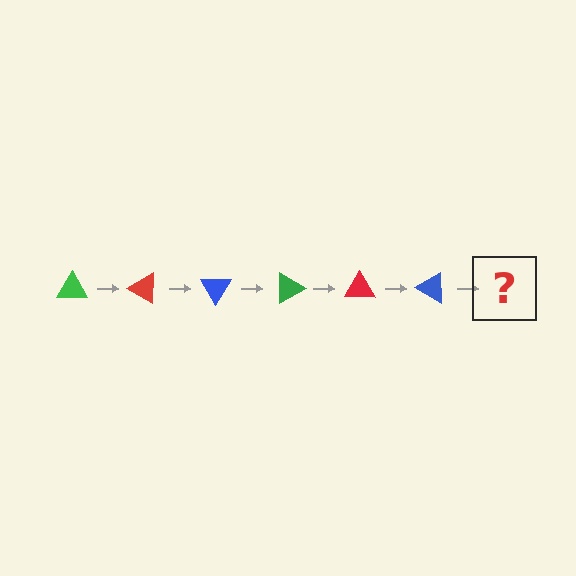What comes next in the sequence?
The next element should be a green triangle, rotated 180 degrees from the start.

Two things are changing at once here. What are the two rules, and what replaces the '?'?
The two rules are that it rotates 30 degrees each step and the color cycles through green, red, and blue. The '?' should be a green triangle, rotated 180 degrees from the start.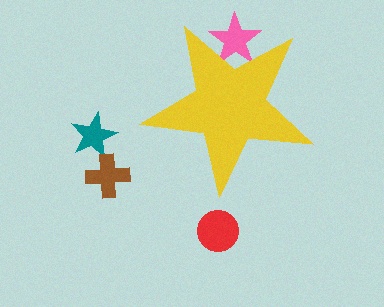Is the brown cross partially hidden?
No, the brown cross is fully visible.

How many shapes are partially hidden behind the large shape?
1 shape is partially hidden.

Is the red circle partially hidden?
No, the red circle is fully visible.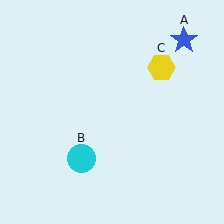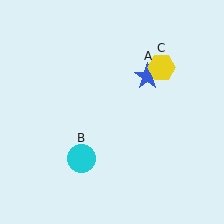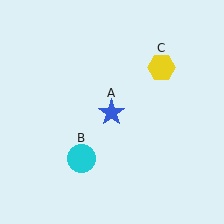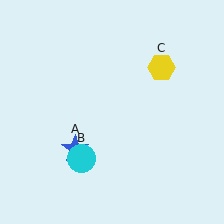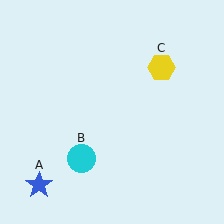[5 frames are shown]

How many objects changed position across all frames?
1 object changed position: blue star (object A).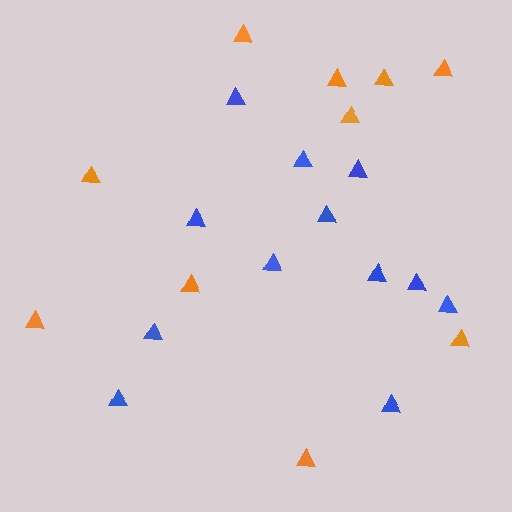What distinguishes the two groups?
There are 2 groups: one group of blue triangles (12) and one group of orange triangles (10).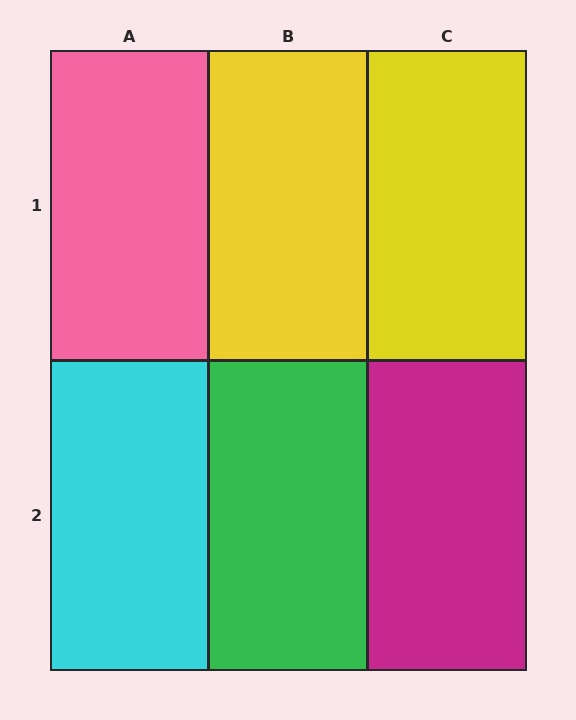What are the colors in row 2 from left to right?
Cyan, green, magenta.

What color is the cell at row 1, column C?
Yellow.